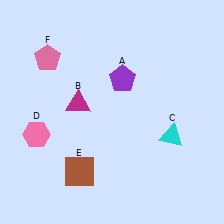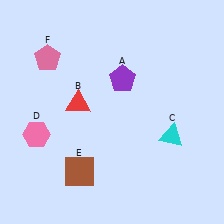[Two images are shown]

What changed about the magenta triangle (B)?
In Image 1, B is magenta. In Image 2, it changed to red.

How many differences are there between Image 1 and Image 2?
There is 1 difference between the two images.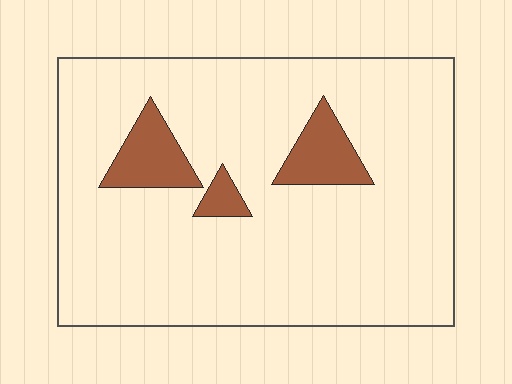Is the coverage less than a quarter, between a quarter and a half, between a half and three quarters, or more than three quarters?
Less than a quarter.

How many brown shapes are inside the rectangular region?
3.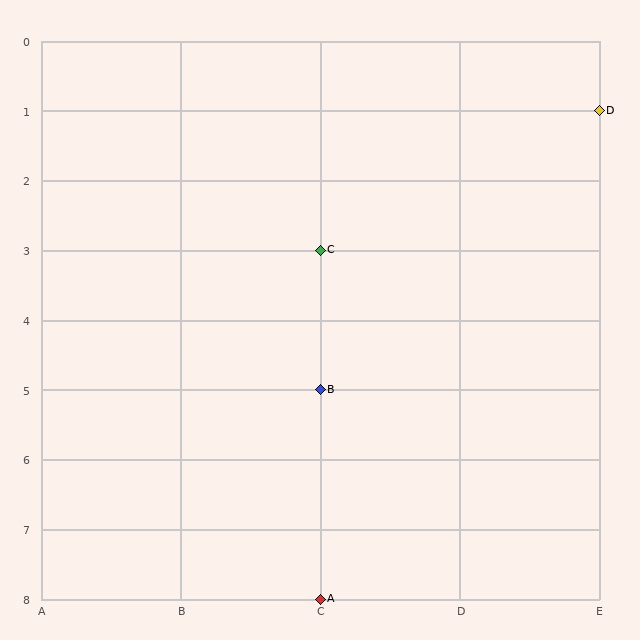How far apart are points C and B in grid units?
Points C and B are 2 rows apart.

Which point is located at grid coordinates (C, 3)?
Point C is at (C, 3).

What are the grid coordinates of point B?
Point B is at grid coordinates (C, 5).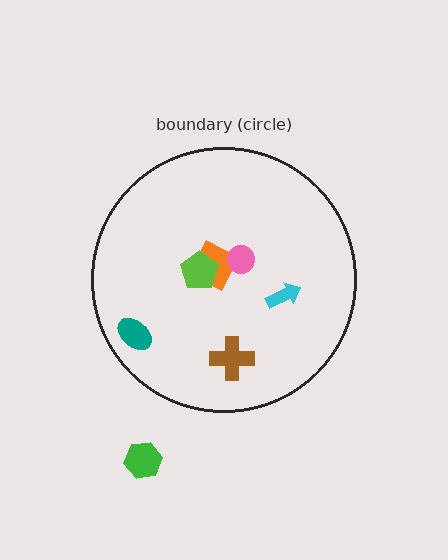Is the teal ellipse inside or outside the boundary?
Inside.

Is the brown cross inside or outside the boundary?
Inside.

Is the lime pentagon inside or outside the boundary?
Inside.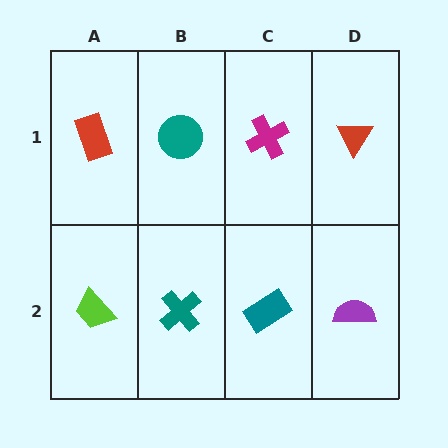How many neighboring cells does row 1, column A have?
2.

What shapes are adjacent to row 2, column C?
A magenta cross (row 1, column C), a teal cross (row 2, column B), a purple semicircle (row 2, column D).